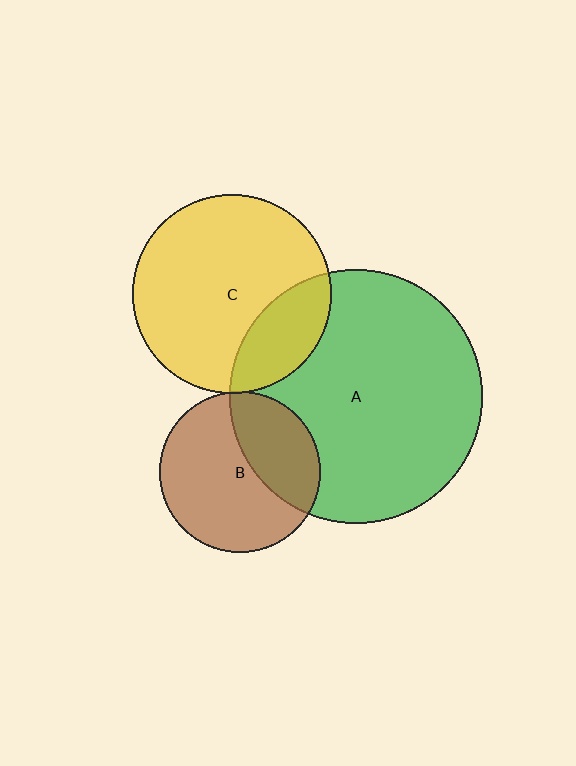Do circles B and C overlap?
Yes.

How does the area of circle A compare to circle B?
Approximately 2.5 times.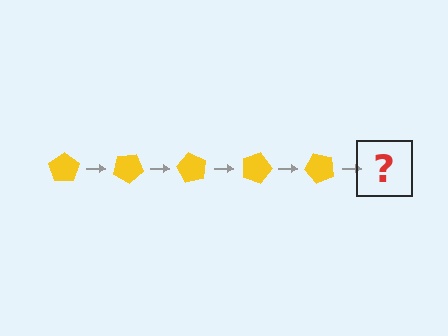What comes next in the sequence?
The next element should be a yellow pentagon rotated 150 degrees.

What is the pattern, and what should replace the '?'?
The pattern is that the pentagon rotates 30 degrees each step. The '?' should be a yellow pentagon rotated 150 degrees.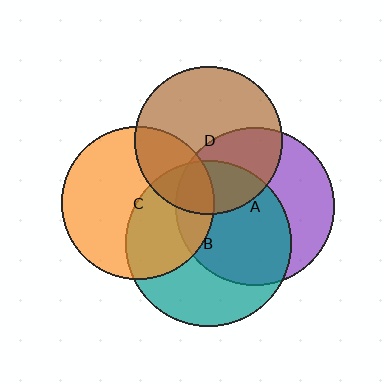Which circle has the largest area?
Circle B (teal).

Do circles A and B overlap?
Yes.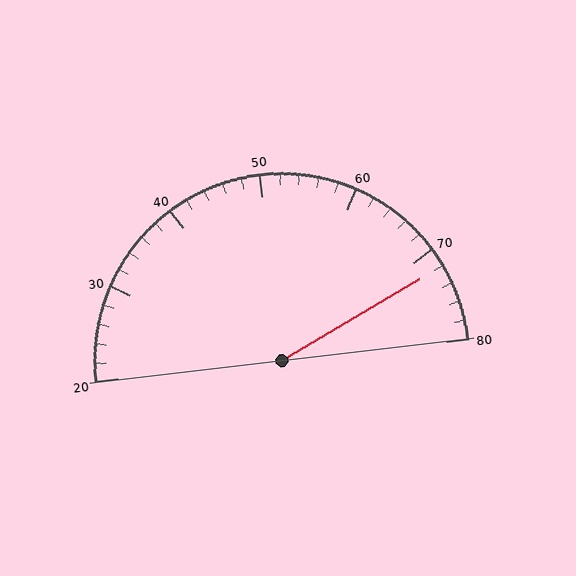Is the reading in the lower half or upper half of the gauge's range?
The reading is in the upper half of the range (20 to 80).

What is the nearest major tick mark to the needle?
The nearest major tick mark is 70.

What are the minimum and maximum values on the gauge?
The gauge ranges from 20 to 80.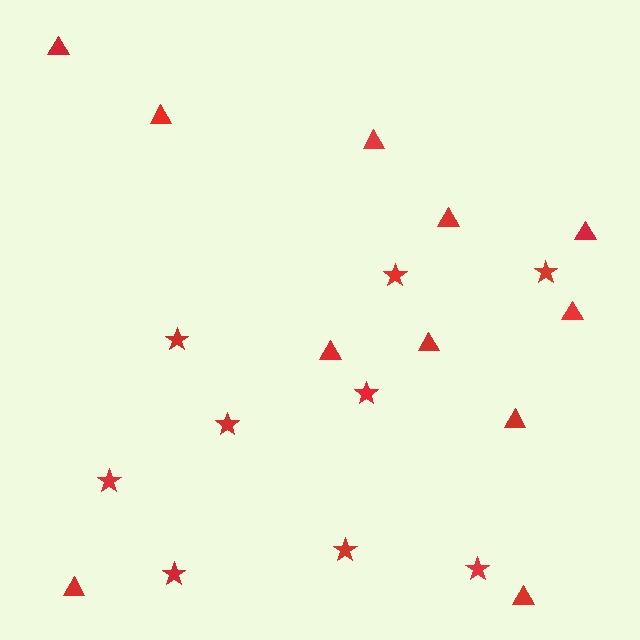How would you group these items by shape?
There are 2 groups: one group of stars (9) and one group of triangles (11).